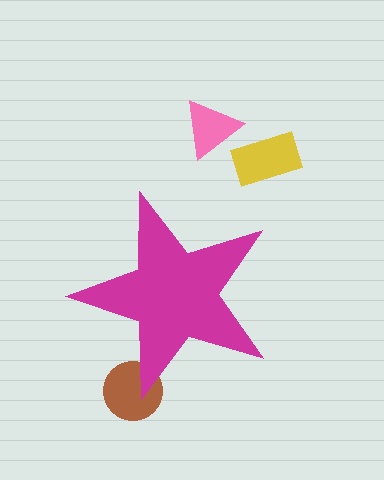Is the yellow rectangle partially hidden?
No, the yellow rectangle is fully visible.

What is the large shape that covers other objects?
A magenta star.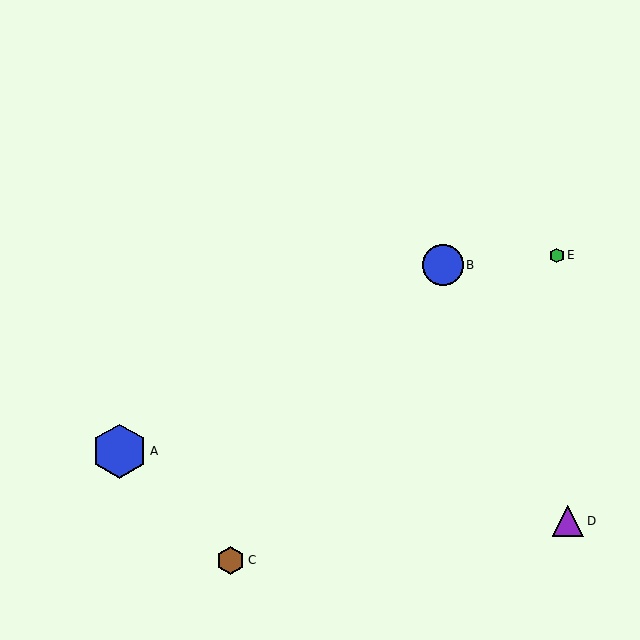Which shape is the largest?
The blue hexagon (labeled A) is the largest.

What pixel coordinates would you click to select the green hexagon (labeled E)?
Click at (557, 255) to select the green hexagon E.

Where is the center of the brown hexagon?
The center of the brown hexagon is at (231, 560).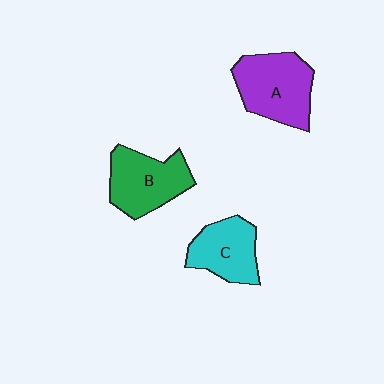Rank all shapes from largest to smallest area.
From largest to smallest: A (purple), B (green), C (cyan).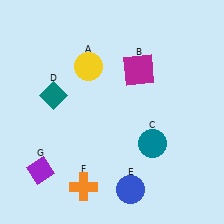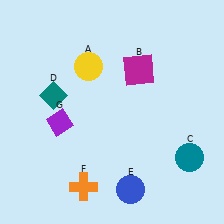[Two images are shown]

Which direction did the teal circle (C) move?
The teal circle (C) moved right.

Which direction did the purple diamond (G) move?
The purple diamond (G) moved up.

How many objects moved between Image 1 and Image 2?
2 objects moved between the two images.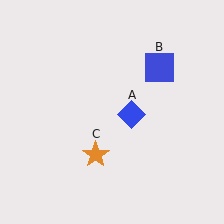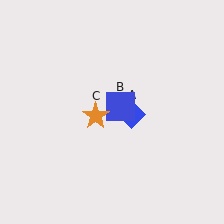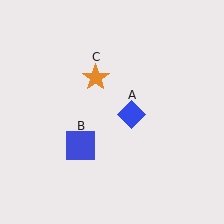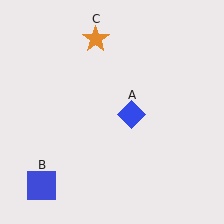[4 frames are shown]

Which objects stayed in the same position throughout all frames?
Blue diamond (object A) remained stationary.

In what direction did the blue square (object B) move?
The blue square (object B) moved down and to the left.